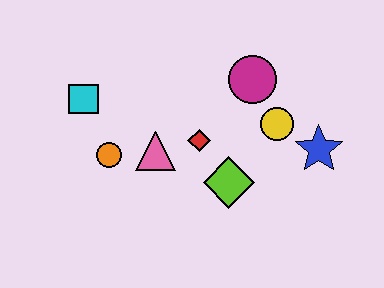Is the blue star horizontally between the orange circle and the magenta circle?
No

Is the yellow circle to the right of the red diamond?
Yes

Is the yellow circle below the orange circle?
No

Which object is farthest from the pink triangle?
The blue star is farthest from the pink triangle.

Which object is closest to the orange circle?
The pink triangle is closest to the orange circle.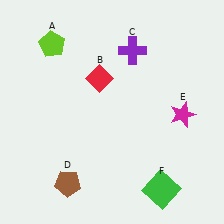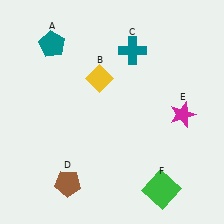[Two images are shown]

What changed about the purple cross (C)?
In Image 1, C is purple. In Image 2, it changed to teal.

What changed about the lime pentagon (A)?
In Image 1, A is lime. In Image 2, it changed to teal.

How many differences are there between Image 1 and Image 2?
There are 3 differences between the two images.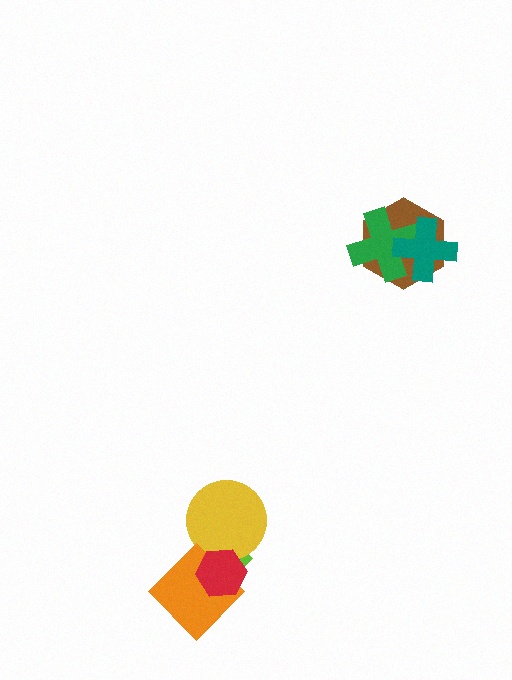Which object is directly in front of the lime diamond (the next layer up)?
The yellow circle is directly in front of the lime diamond.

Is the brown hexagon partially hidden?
Yes, it is partially covered by another shape.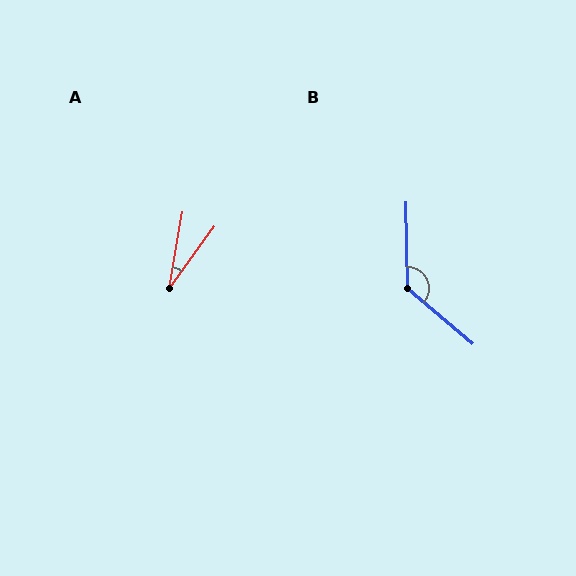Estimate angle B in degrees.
Approximately 131 degrees.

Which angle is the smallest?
A, at approximately 26 degrees.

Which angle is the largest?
B, at approximately 131 degrees.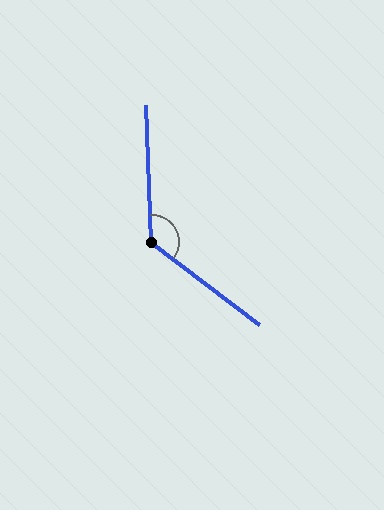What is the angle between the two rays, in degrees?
Approximately 129 degrees.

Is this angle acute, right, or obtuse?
It is obtuse.